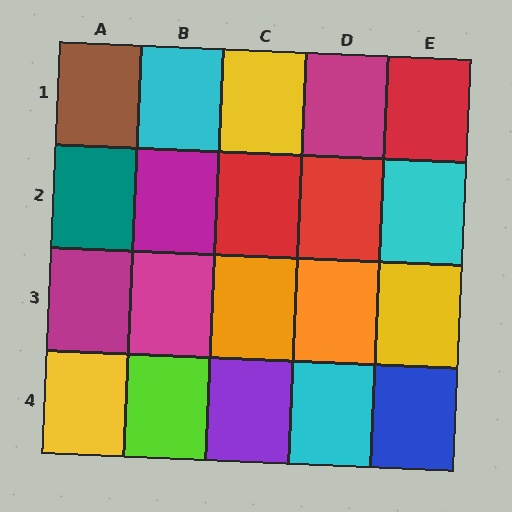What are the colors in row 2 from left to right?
Teal, magenta, red, red, cyan.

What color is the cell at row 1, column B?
Cyan.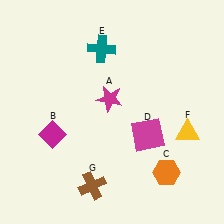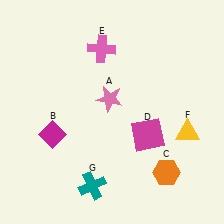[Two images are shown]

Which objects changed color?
A changed from magenta to pink. E changed from teal to pink. G changed from brown to teal.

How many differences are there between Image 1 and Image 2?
There are 3 differences between the two images.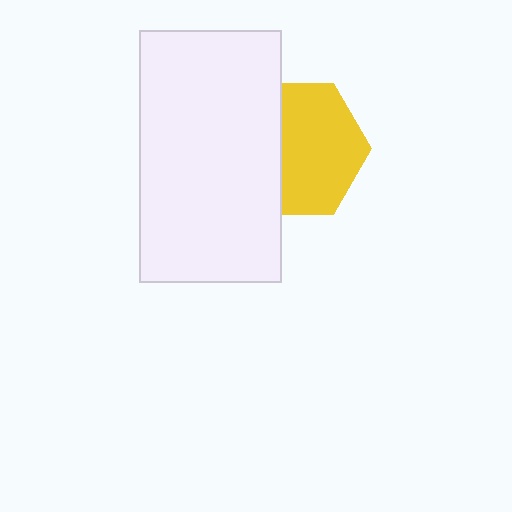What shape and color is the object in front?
The object in front is a white rectangle.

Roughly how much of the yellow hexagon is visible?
About half of it is visible (roughly 63%).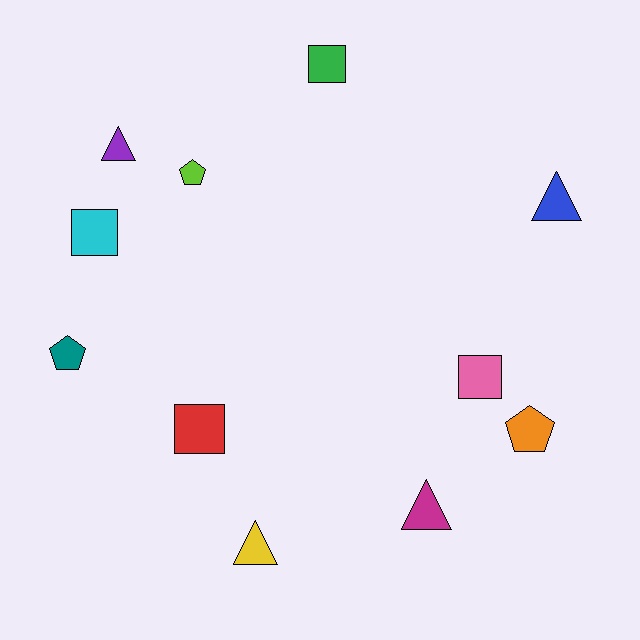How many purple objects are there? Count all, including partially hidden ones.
There is 1 purple object.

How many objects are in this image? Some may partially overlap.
There are 11 objects.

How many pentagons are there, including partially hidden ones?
There are 3 pentagons.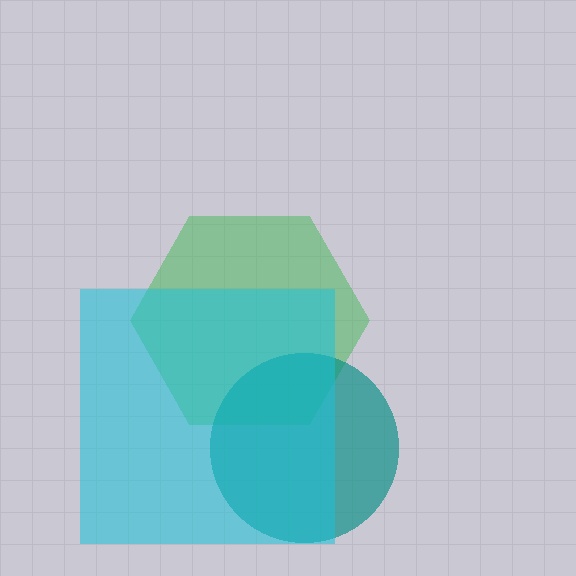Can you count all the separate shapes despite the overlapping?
Yes, there are 3 separate shapes.